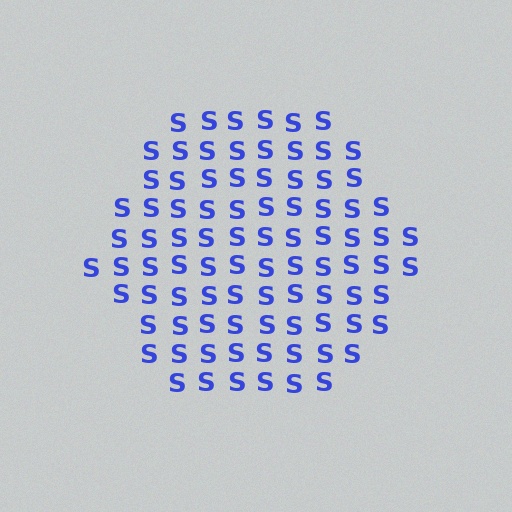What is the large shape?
The large shape is a hexagon.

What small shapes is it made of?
It is made of small letter S's.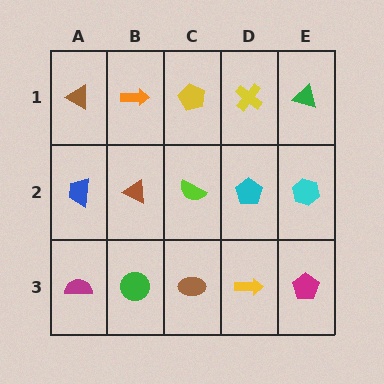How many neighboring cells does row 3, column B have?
3.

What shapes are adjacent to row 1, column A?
A blue trapezoid (row 2, column A), an orange arrow (row 1, column B).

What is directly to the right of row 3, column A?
A green circle.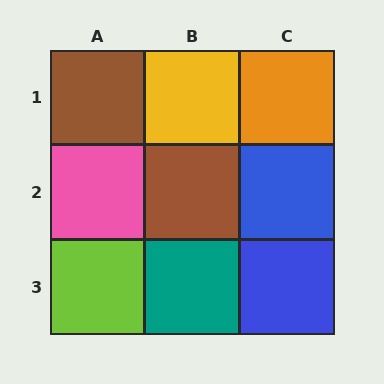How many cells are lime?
1 cell is lime.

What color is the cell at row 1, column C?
Orange.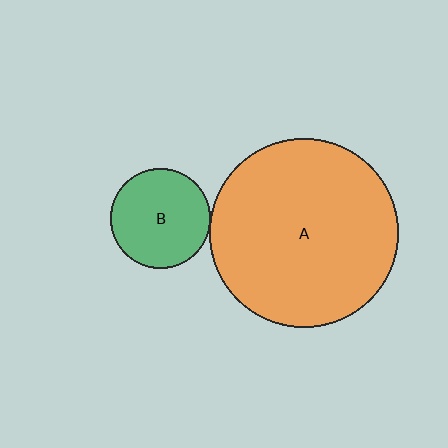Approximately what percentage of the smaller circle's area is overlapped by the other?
Approximately 5%.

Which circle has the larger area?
Circle A (orange).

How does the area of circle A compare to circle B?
Approximately 3.6 times.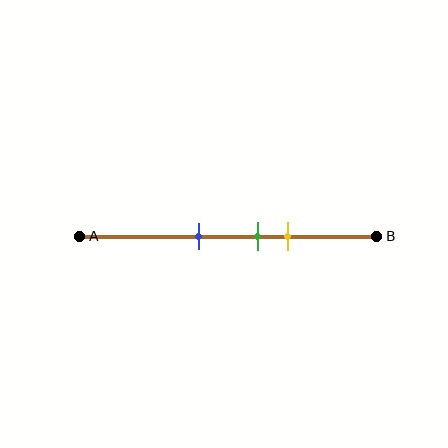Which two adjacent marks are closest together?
The green and yellow marks are the closest adjacent pair.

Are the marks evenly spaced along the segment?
Yes, the marks are approximately evenly spaced.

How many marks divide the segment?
There are 3 marks dividing the segment.